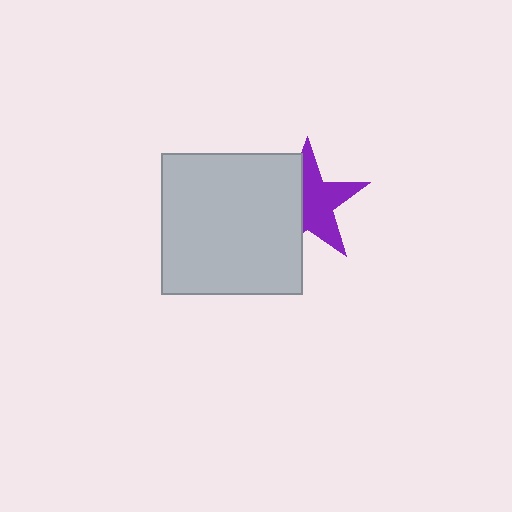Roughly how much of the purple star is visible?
About half of it is visible (roughly 57%).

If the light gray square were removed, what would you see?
You would see the complete purple star.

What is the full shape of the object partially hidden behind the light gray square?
The partially hidden object is a purple star.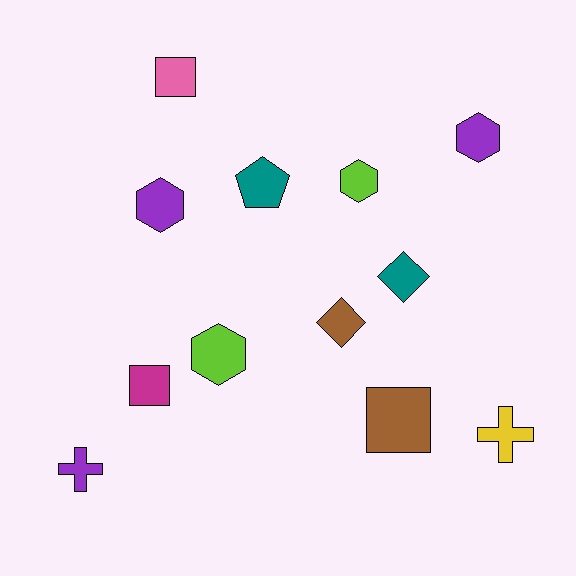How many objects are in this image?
There are 12 objects.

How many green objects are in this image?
There are no green objects.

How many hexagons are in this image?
There are 4 hexagons.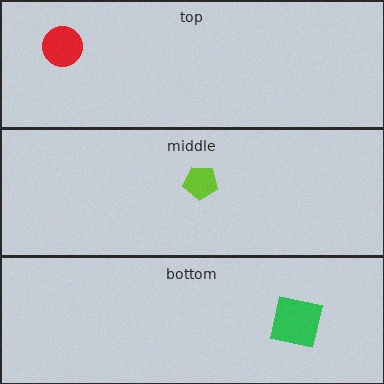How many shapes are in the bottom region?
1.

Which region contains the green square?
The bottom region.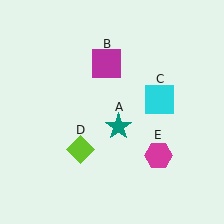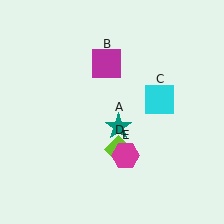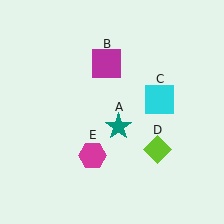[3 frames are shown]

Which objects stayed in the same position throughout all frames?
Teal star (object A) and magenta square (object B) and cyan square (object C) remained stationary.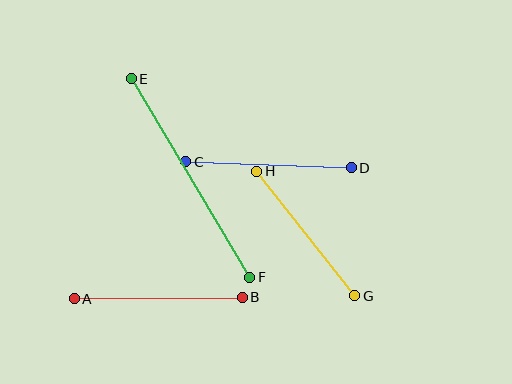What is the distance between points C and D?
The distance is approximately 165 pixels.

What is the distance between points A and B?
The distance is approximately 168 pixels.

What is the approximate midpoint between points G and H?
The midpoint is at approximately (306, 233) pixels.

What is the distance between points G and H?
The distance is approximately 158 pixels.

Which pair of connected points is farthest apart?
Points E and F are farthest apart.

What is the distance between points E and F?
The distance is approximately 231 pixels.